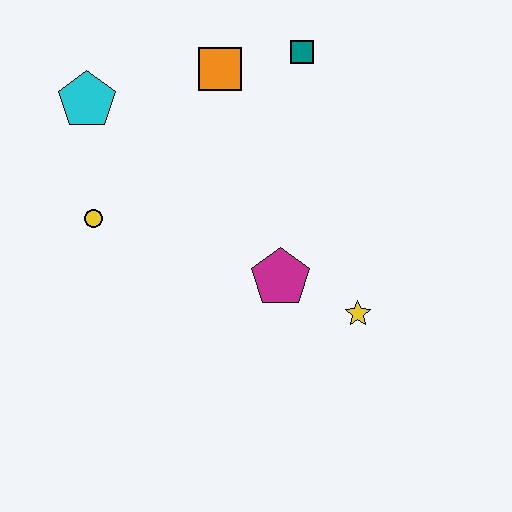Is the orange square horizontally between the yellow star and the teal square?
No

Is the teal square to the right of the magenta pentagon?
Yes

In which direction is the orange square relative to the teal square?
The orange square is to the left of the teal square.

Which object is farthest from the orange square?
The yellow star is farthest from the orange square.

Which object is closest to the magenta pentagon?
The yellow star is closest to the magenta pentagon.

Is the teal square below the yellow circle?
No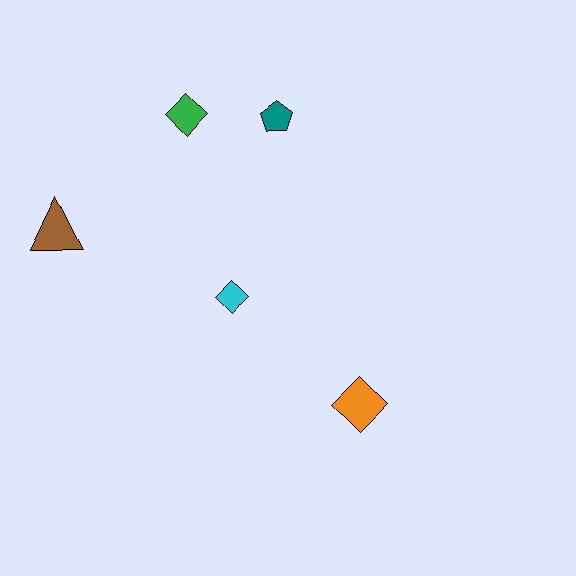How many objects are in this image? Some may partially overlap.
There are 5 objects.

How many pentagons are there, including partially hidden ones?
There is 1 pentagon.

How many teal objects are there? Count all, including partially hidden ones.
There is 1 teal object.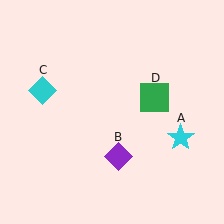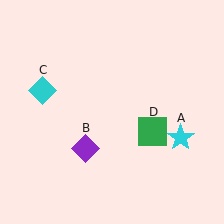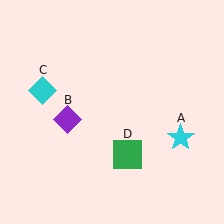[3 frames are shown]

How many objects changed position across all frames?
2 objects changed position: purple diamond (object B), green square (object D).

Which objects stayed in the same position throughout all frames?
Cyan star (object A) and cyan diamond (object C) remained stationary.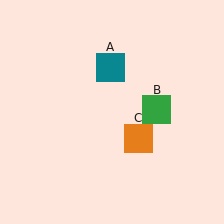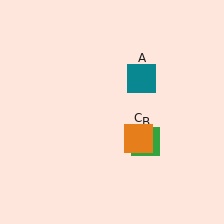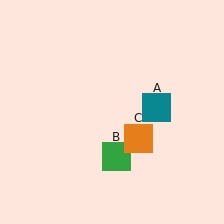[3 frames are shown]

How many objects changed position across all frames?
2 objects changed position: teal square (object A), green square (object B).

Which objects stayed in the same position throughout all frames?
Orange square (object C) remained stationary.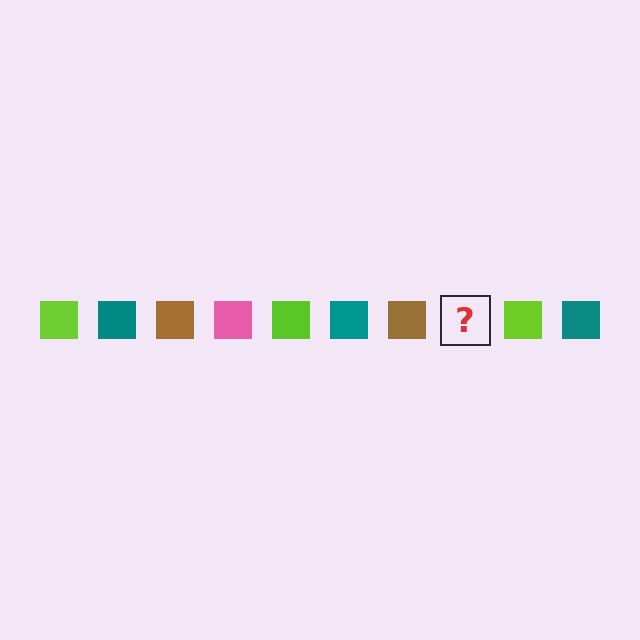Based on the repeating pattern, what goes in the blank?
The blank should be a pink square.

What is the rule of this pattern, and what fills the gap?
The rule is that the pattern cycles through lime, teal, brown, pink squares. The gap should be filled with a pink square.